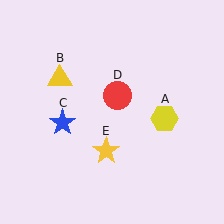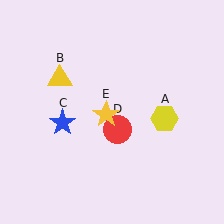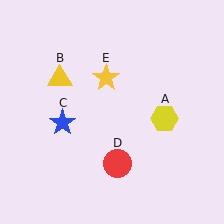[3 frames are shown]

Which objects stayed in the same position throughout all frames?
Yellow hexagon (object A) and yellow triangle (object B) and blue star (object C) remained stationary.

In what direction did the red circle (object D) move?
The red circle (object D) moved down.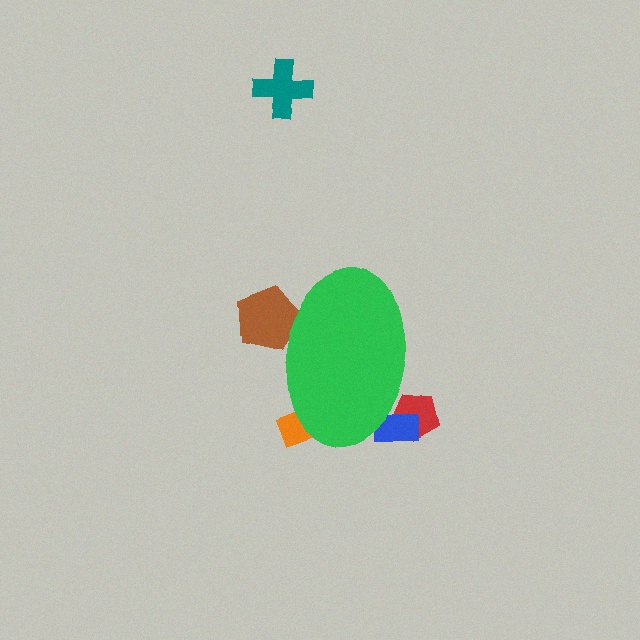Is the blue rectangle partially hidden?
Yes, the blue rectangle is partially hidden behind the green ellipse.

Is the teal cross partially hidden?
No, the teal cross is fully visible.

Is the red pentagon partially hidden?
Yes, the red pentagon is partially hidden behind the green ellipse.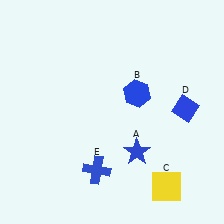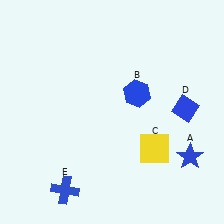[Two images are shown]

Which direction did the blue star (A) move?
The blue star (A) moved right.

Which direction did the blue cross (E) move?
The blue cross (E) moved left.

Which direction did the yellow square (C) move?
The yellow square (C) moved up.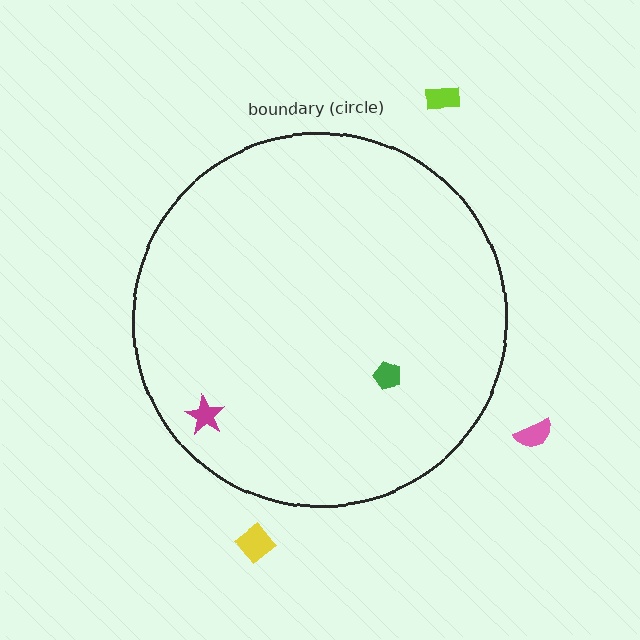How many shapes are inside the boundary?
2 inside, 3 outside.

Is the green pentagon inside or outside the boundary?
Inside.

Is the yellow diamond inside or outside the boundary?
Outside.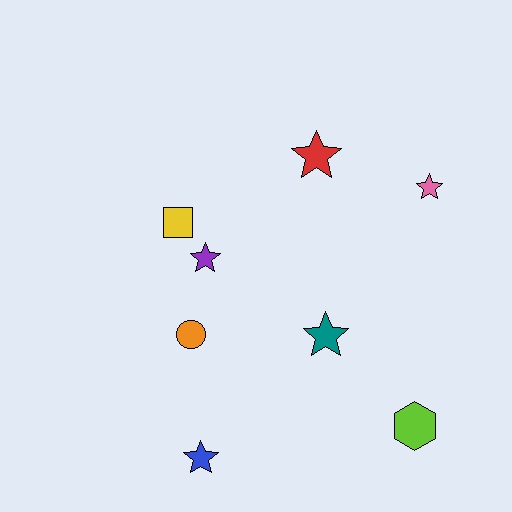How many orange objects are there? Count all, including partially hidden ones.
There is 1 orange object.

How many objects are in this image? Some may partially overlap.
There are 8 objects.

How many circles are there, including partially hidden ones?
There is 1 circle.